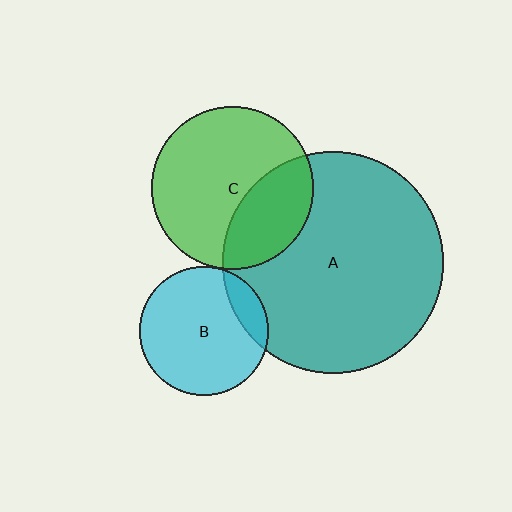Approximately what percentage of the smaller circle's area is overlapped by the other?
Approximately 15%.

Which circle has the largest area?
Circle A (teal).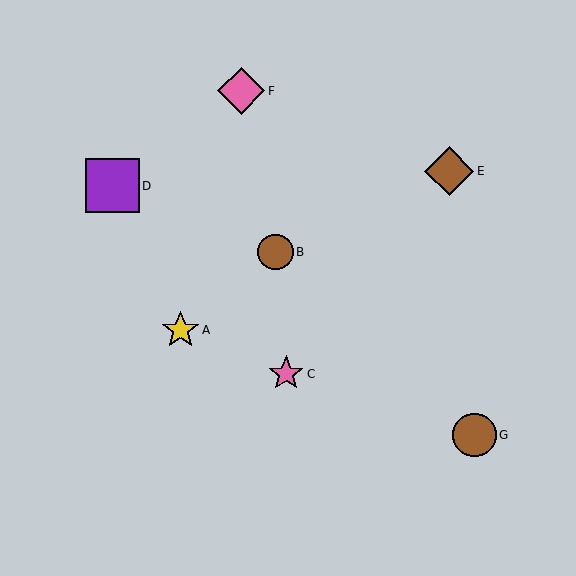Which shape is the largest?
The purple square (labeled D) is the largest.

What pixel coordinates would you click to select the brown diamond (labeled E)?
Click at (449, 171) to select the brown diamond E.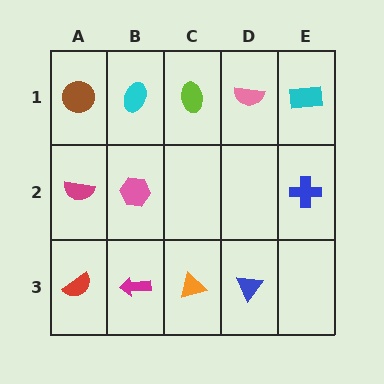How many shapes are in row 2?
3 shapes.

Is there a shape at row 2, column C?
No, that cell is empty.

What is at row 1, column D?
A pink semicircle.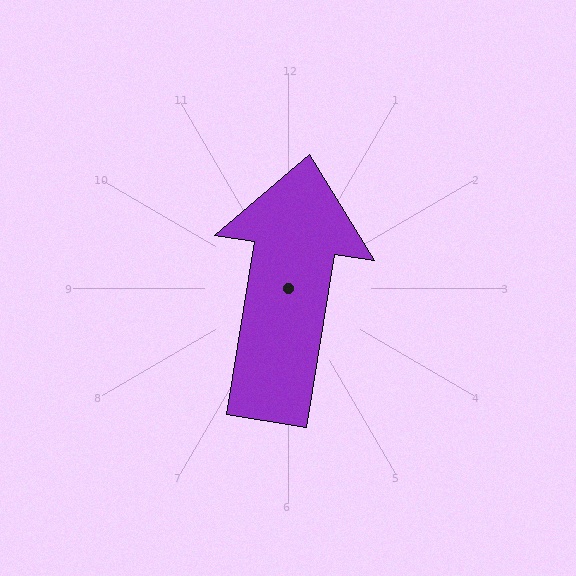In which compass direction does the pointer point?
North.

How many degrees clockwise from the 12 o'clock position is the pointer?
Approximately 9 degrees.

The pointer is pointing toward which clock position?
Roughly 12 o'clock.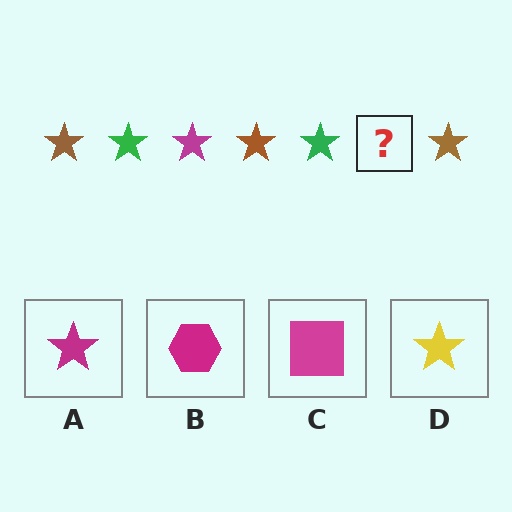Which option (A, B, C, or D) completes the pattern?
A.